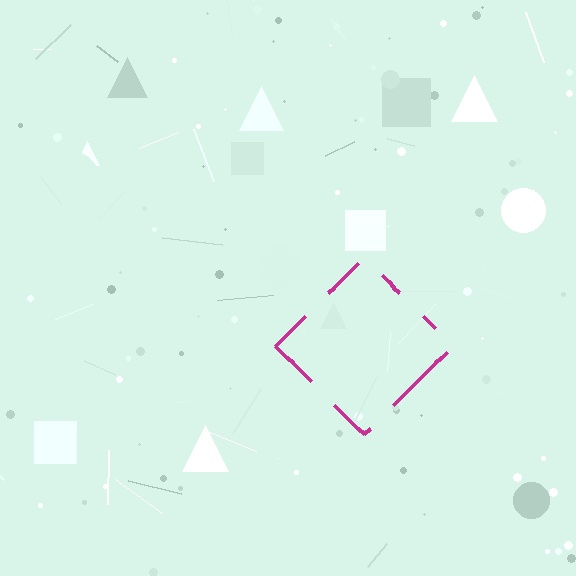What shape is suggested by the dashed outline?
The dashed outline suggests a diamond.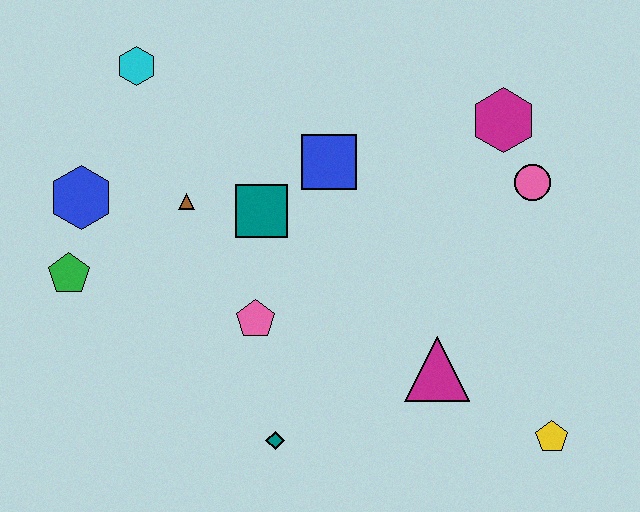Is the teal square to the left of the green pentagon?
No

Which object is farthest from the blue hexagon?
The yellow pentagon is farthest from the blue hexagon.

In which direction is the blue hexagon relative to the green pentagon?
The blue hexagon is above the green pentagon.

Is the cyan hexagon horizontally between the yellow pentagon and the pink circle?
No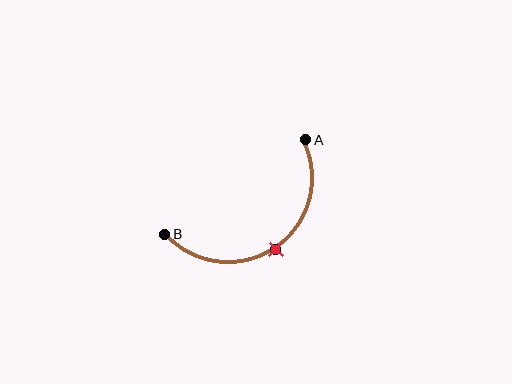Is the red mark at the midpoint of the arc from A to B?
Yes. The red mark lies on the arc at equal arc-length from both A and B — it is the arc midpoint.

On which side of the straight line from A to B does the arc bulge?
The arc bulges below and to the right of the straight line connecting A and B.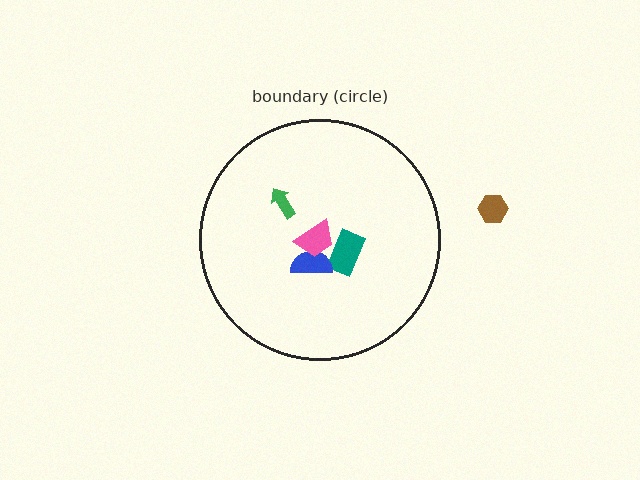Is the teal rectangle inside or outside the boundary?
Inside.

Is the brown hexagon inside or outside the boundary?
Outside.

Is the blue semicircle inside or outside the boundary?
Inside.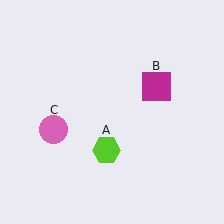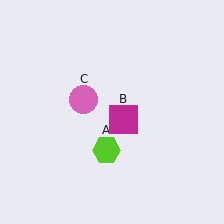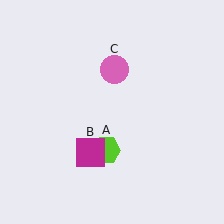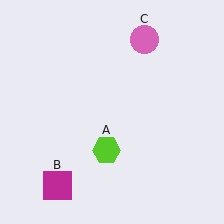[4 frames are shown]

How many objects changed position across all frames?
2 objects changed position: magenta square (object B), pink circle (object C).